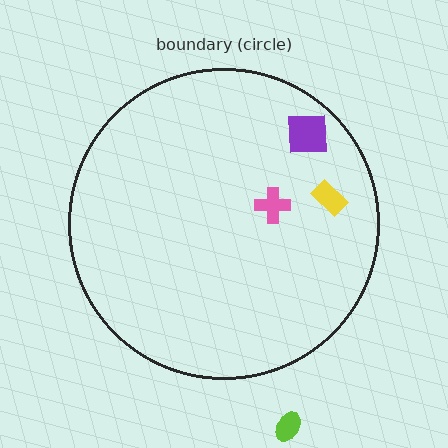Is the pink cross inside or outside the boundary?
Inside.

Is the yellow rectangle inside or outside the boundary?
Inside.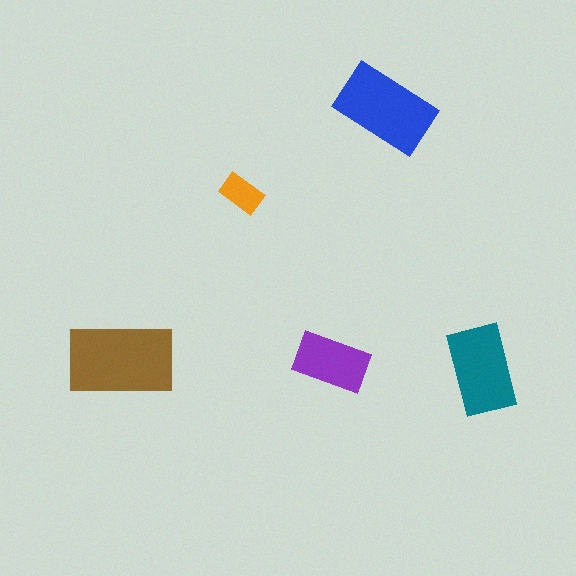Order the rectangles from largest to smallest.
the brown one, the blue one, the teal one, the purple one, the orange one.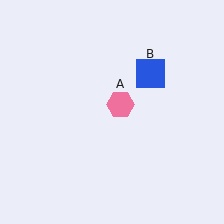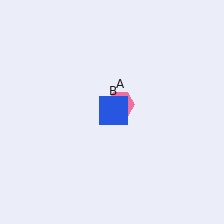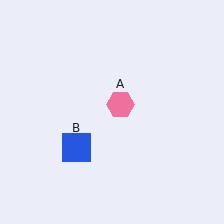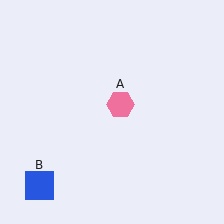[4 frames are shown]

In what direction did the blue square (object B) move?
The blue square (object B) moved down and to the left.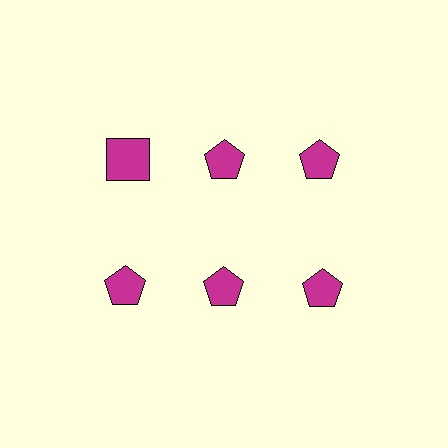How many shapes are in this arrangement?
There are 6 shapes arranged in a grid pattern.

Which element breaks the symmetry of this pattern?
The magenta square in the top row, leftmost column breaks the symmetry. All other shapes are magenta pentagons.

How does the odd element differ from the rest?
It has a different shape: square instead of pentagon.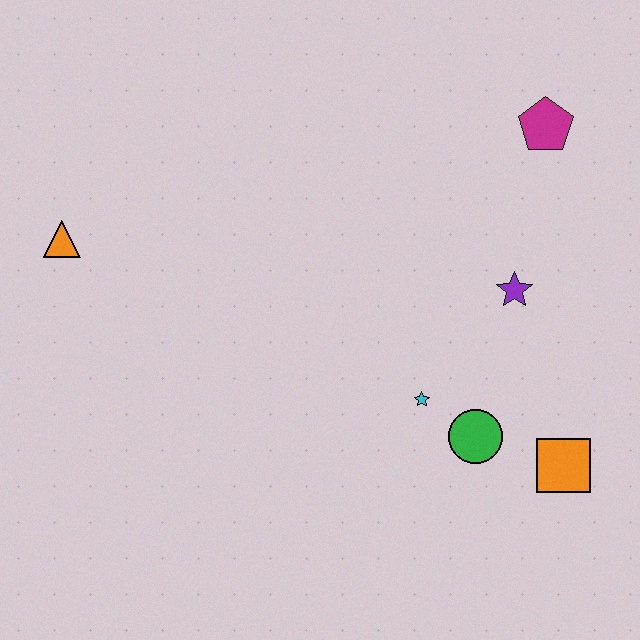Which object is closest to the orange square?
The green circle is closest to the orange square.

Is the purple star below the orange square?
No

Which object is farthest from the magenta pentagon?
The orange triangle is farthest from the magenta pentagon.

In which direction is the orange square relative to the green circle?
The orange square is to the right of the green circle.